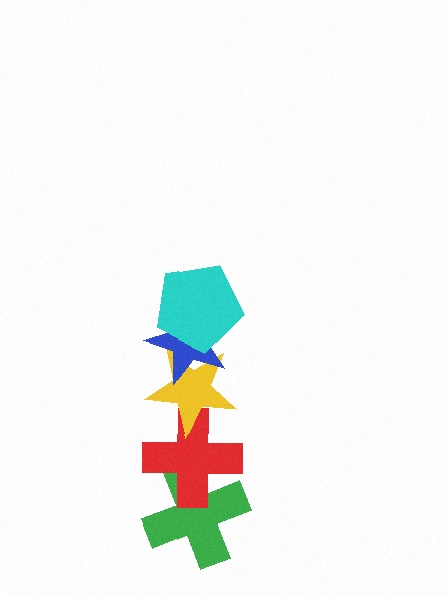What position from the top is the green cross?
The green cross is 5th from the top.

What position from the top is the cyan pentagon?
The cyan pentagon is 1st from the top.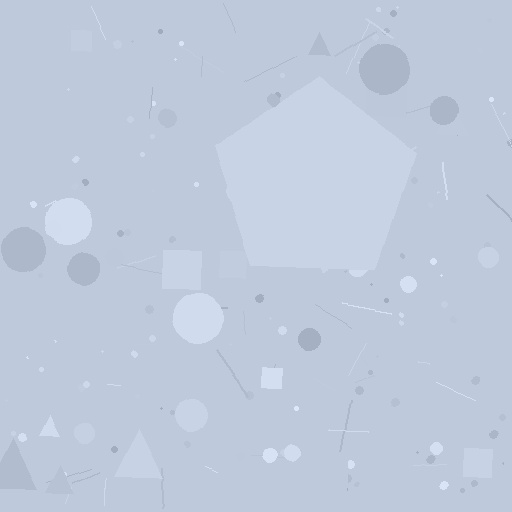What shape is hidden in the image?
A pentagon is hidden in the image.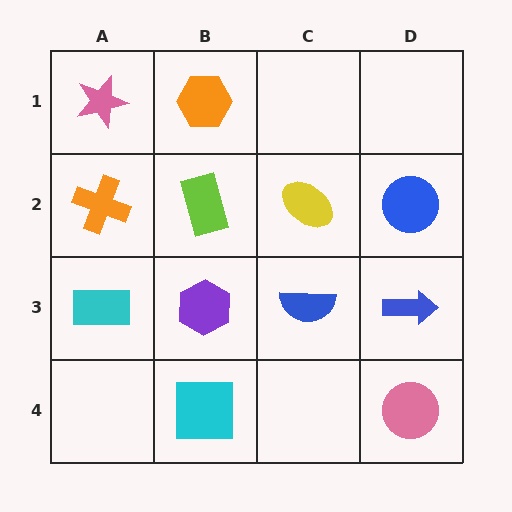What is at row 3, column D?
A blue arrow.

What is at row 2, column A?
An orange cross.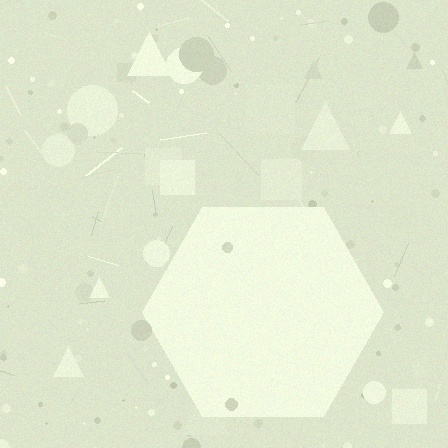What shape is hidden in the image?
A hexagon is hidden in the image.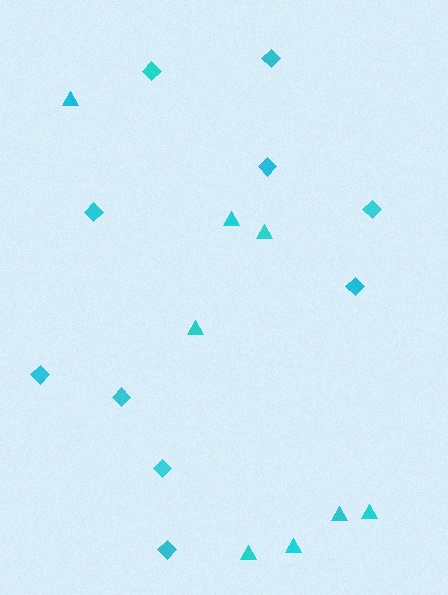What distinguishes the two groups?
There are 2 groups: one group of triangles (8) and one group of diamonds (10).